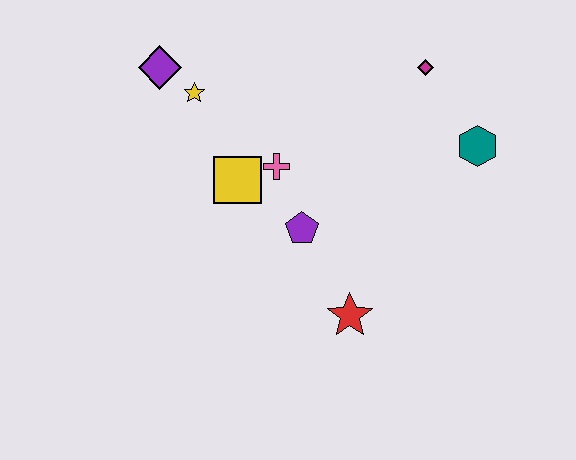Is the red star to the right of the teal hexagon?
No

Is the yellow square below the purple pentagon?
No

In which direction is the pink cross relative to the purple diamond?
The pink cross is to the right of the purple diamond.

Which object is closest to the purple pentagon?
The pink cross is closest to the purple pentagon.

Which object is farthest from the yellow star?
The teal hexagon is farthest from the yellow star.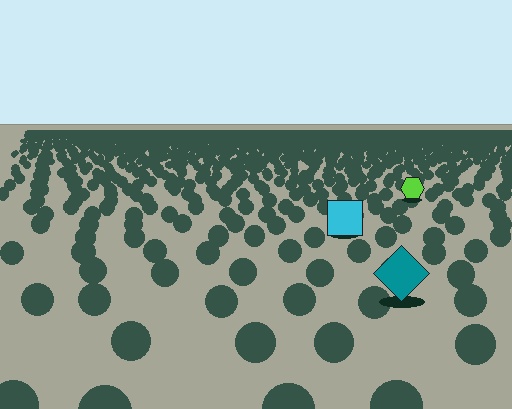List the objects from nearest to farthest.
From nearest to farthest: the teal diamond, the cyan square, the lime hexagon.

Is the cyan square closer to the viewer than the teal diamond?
No. The teal diamond is closer — you can tell from the texture gradient: the ground texture is coarser near it.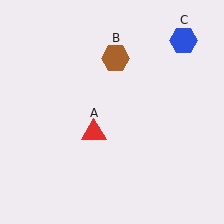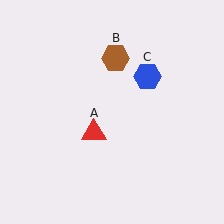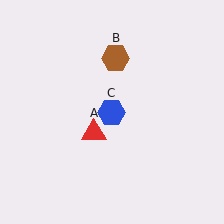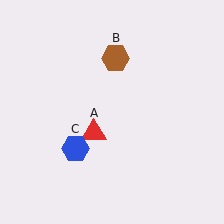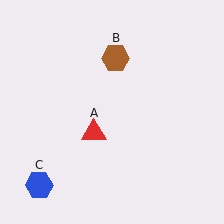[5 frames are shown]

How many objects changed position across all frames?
1 object changed position: blue hexagon (object C).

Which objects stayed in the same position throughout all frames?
Red triangle (object A) and brown hexagon (object B) remained stationary.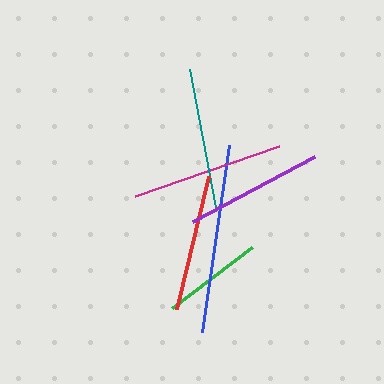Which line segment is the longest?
The blue line is the longest at approximately 189 pixels.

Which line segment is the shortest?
The green line is the shortest at approximately 101 pixels.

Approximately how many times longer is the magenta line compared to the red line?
The magenta line is approximately 1.1 times the length of the red line.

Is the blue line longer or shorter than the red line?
The blue line is longer than the red line.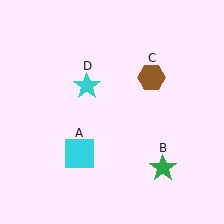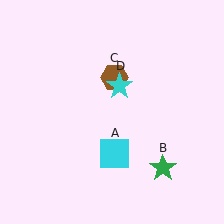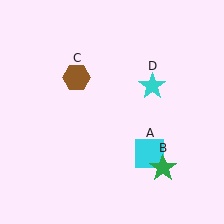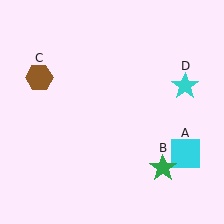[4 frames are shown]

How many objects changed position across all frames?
3 objects changed position: cyan square (object A), brown hexagon (object C), cyan star (object D).